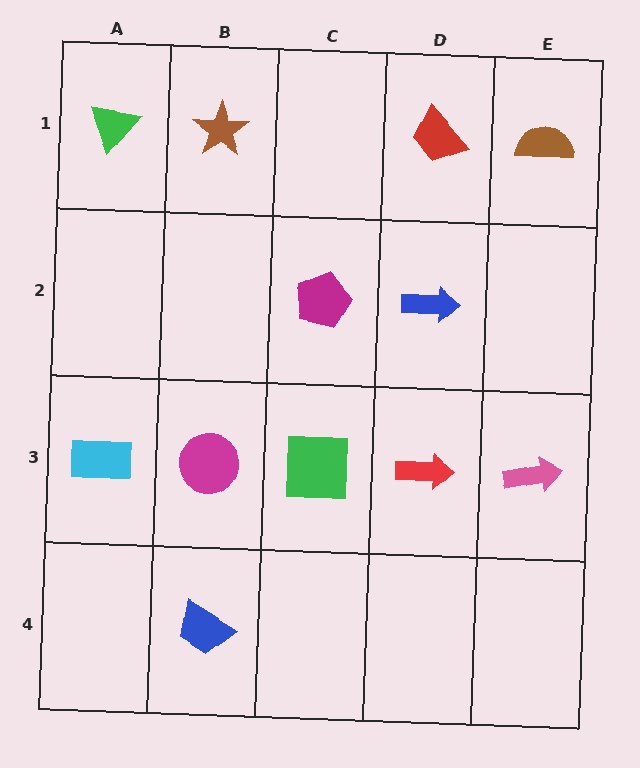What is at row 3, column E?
A pink arrow.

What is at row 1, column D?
A red trapezoid.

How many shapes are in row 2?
2 shapes.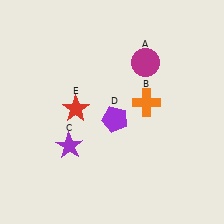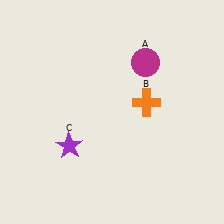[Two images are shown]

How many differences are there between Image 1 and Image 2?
There are 2 differences between the two images.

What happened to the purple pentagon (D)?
The purple pentagon (D) was removed in Image 2. It was in the bottom-right area of Image 1.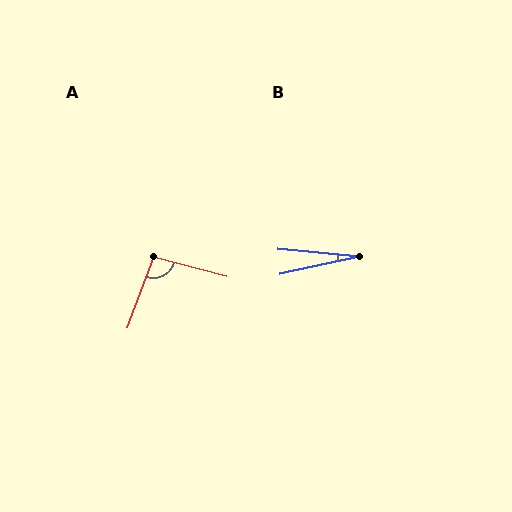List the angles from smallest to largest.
B (17°), A (96°).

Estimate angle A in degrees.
Approximately 96 degrees.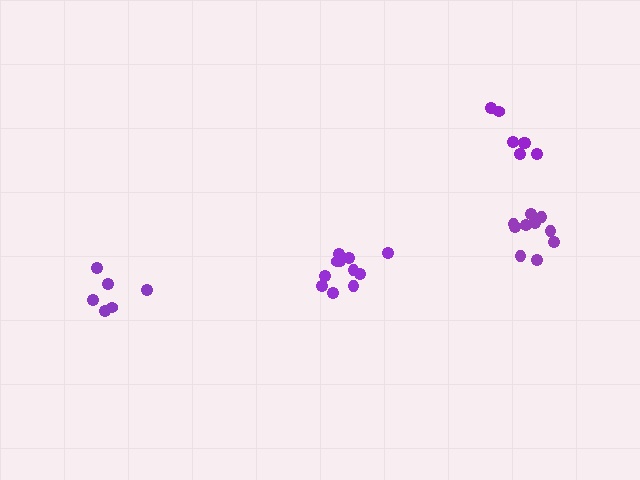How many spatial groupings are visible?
There are 4 spatial groupings.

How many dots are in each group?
Group 1: 11 dots, Group 2: 7 dots, Group 3: 10 dots, Group 4: 6 dots (34 total).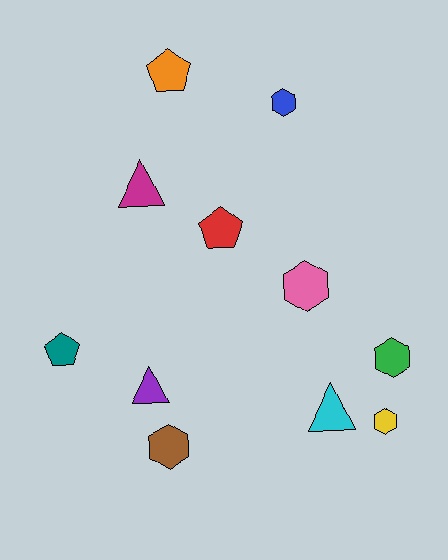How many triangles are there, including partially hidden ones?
There are 3 triangles.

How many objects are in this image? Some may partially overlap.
There are 11 objects.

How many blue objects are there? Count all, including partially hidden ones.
There is 1 blue object.